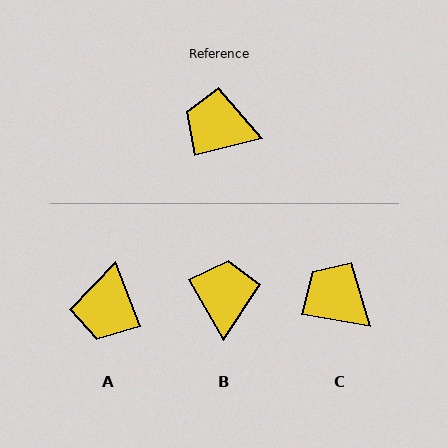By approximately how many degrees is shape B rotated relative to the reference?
Approximately 74 degrees clockwise.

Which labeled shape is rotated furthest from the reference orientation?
A, about 96 degrees away.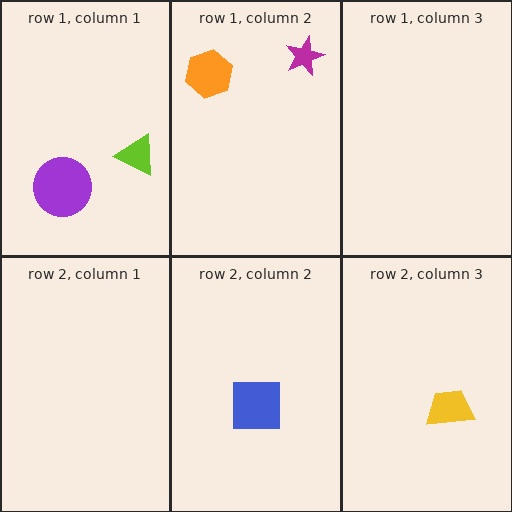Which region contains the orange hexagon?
The row 1, column 2 region.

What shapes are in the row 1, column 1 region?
The lime triangle, the purple circle.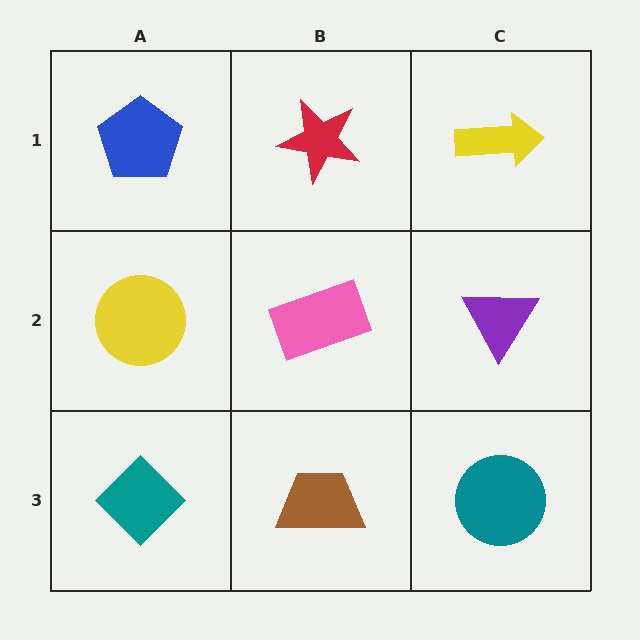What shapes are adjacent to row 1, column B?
A pink rectangle (row 2, column B), a blue pentagon (row 1, column A), a yellow arrow (row 1, column C).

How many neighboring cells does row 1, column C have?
2.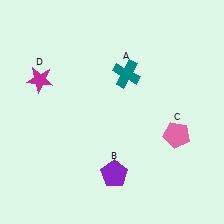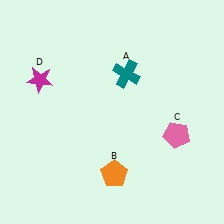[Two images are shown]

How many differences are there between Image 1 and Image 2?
There is 1 difference between the two images.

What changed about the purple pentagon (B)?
In Image 1, B is purple. In Image 2, it changed to orange.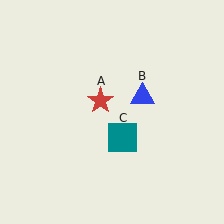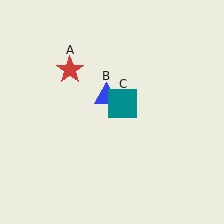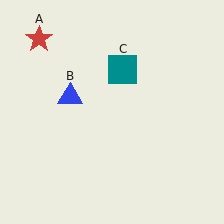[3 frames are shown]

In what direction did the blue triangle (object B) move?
The blue triangle (object B) moved left.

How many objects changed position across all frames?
3 objects changed position: red star (object A), blue triangle (object B), teal square (object C).